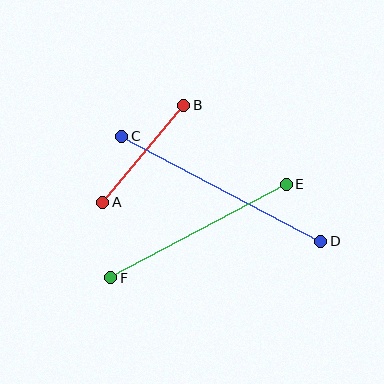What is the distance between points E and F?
The distance is approximately 199 pixels.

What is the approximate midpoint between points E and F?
The midpoint is at approximately (198, 231) pixels.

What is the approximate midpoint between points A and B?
The midpoint is at approximately (143, 154) pixels.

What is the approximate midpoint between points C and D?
The midpoint is at approximately (221, 189) pixels.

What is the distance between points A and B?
The distance is approximately 127 pixels.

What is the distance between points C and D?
The distance is approximately 225 pixels.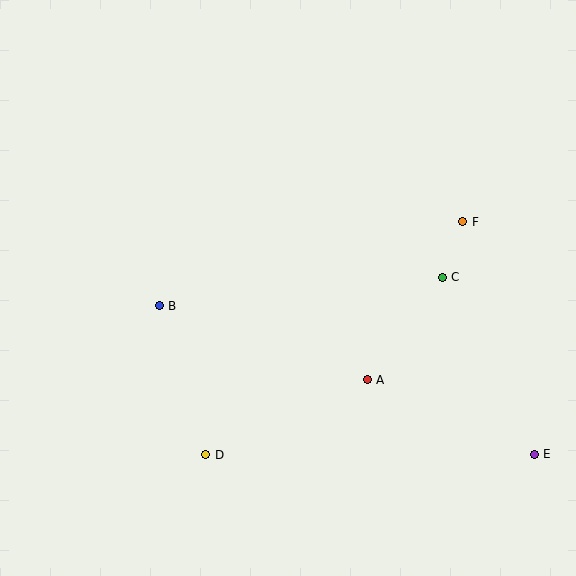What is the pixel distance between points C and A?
The distance between C and A is 127 pixels.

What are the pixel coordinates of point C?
Point C is at (442, 277).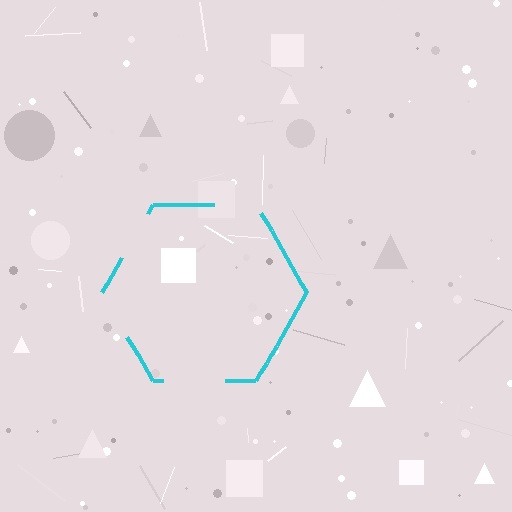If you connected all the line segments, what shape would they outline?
They would outline a hexagon.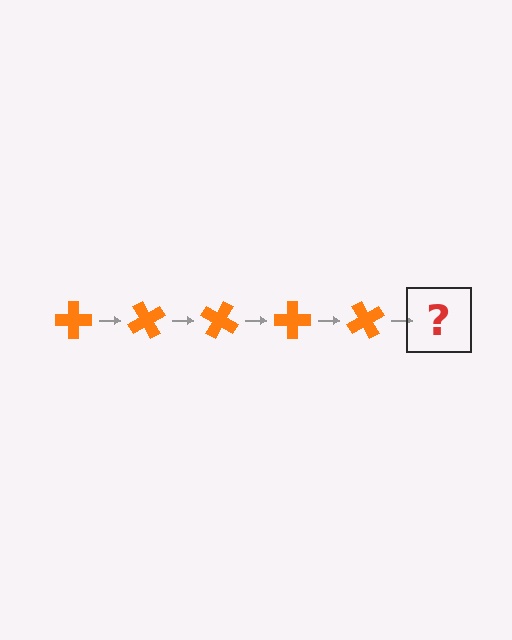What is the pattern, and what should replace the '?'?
The pattern is that the cross rotates 60 degrees each step. The '?' should be an orange cross rotated 300 degrees.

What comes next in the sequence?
The next element should be an orange cross rotated 300 degrees.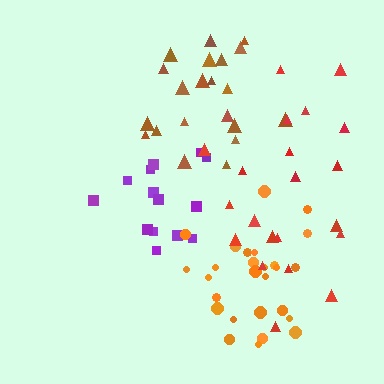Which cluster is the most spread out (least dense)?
Red.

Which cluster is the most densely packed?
Orange.